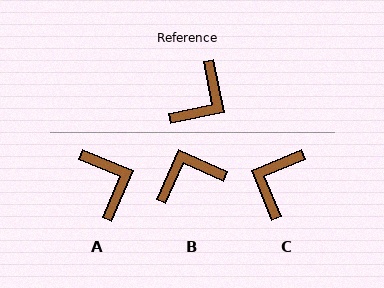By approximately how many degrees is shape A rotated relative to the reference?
Approximately 56 degrees counter-clockwise.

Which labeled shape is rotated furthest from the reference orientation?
C, about 169 degrees away.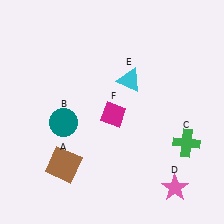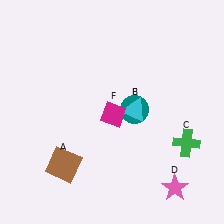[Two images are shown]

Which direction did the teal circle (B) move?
The teal circle (B) moved right.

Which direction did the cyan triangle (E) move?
The cyan triangle (E) moved down.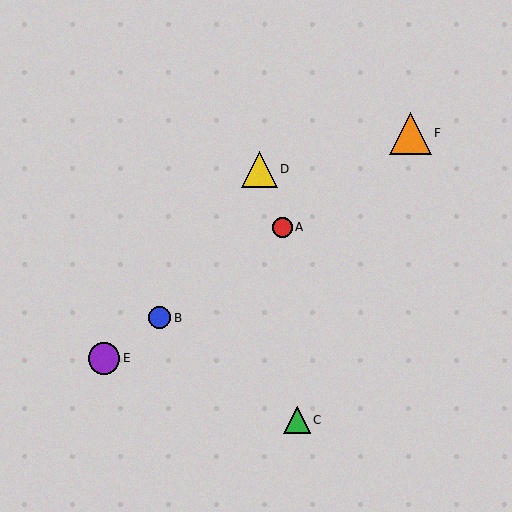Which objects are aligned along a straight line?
Objects A, B, E, F are aligned along a straight line.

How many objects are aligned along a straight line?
4 objects (A, B, E, F) are aligned along a straight line.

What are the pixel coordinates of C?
Object C is at (297, 420).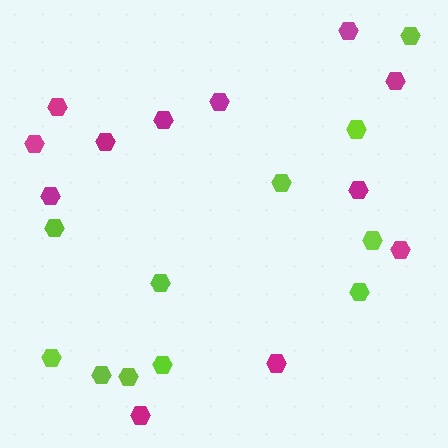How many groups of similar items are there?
There are 2 groups: one group of magenta hexagons (12) and one group of lime hexagons (11).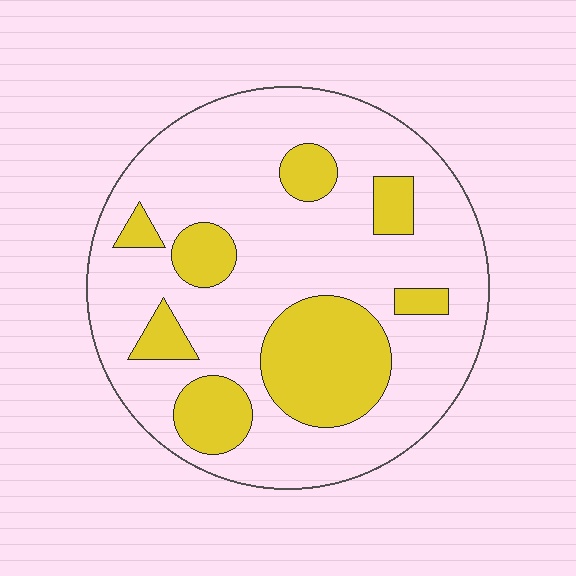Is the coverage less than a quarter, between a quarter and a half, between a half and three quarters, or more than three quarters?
Between a quarter and a half.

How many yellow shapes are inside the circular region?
8.